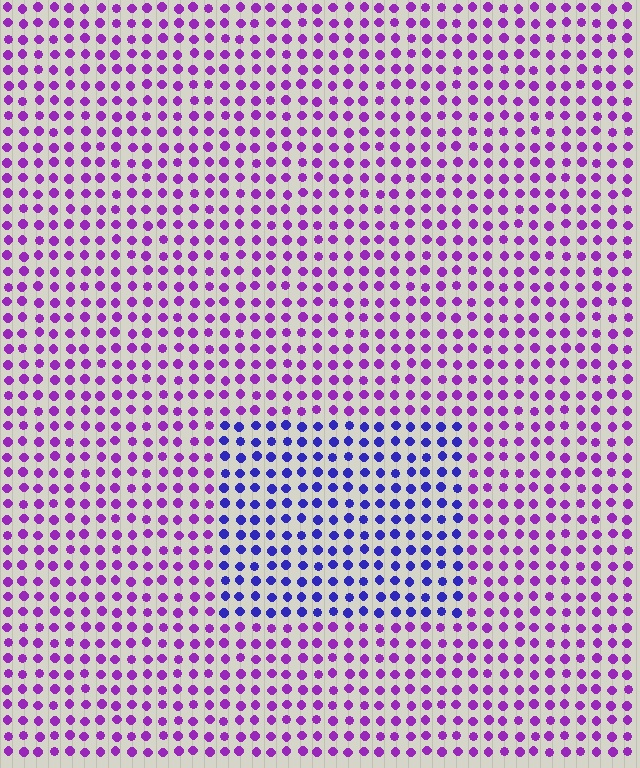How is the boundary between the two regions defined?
The boundary is defined purely by a slight shift in hue (about 43 degrees). Spacing, size, and orientation are identical on both sides.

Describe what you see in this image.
The image is filled with small purple elements in a uniform arrangement. A rectangle-shaped region is visible where the elements are tinted to a slightly different hue, forming a subtle color boundary.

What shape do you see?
I see a rectangle.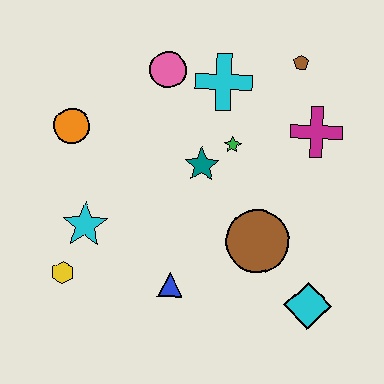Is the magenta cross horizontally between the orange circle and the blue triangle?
No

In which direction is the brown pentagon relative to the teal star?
The brown pentagon is above the teal star.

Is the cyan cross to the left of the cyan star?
No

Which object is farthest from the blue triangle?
The brown pentagon is farthest from the blue triangle.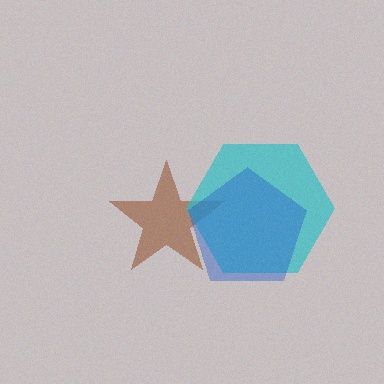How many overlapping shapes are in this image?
There are 3 overlapping shapes in the image.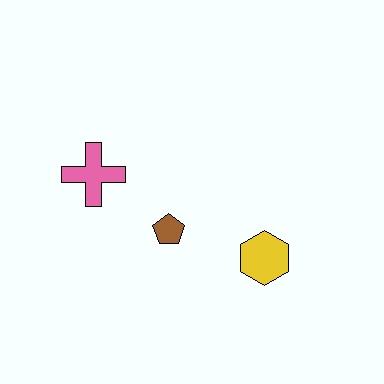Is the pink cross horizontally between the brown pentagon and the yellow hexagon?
No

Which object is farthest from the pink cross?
The yellow hexagon is farthest from the pink cross.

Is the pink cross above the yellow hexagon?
Yes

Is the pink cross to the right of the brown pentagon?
No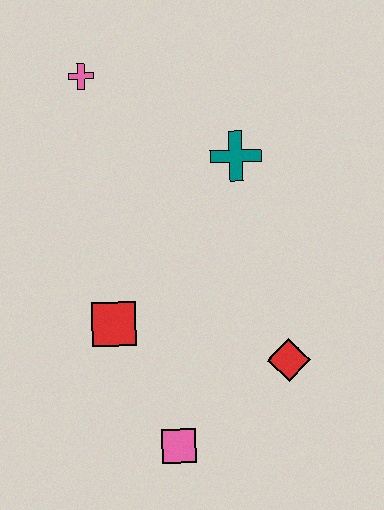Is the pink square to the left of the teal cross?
Yes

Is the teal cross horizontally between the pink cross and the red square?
No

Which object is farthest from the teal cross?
The pink square is farthest from the teal cross.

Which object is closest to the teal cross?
The pink cross is closest to the teal cross.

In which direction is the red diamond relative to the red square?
The red diamond is to the right of the red square.